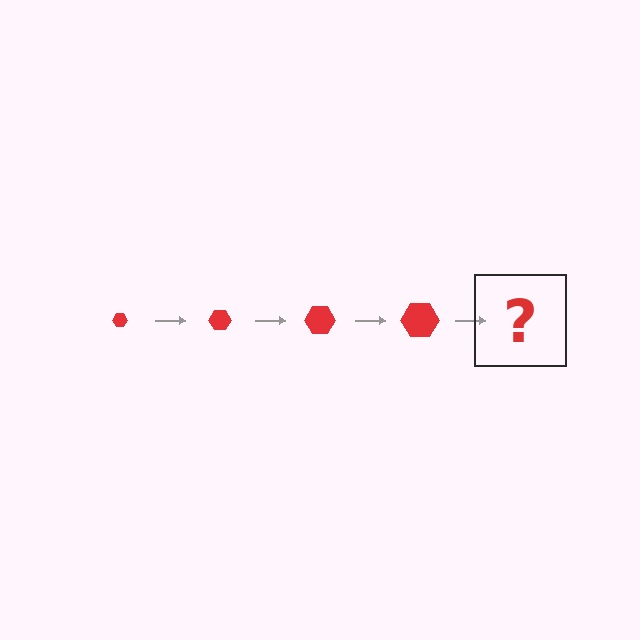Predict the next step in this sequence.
The next step is a red hexagon, larger than the previous one.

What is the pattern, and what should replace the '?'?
The pattern is that the hexagon gets progressively larger each step. The '?' should be a red hexagon, larger than the previous one.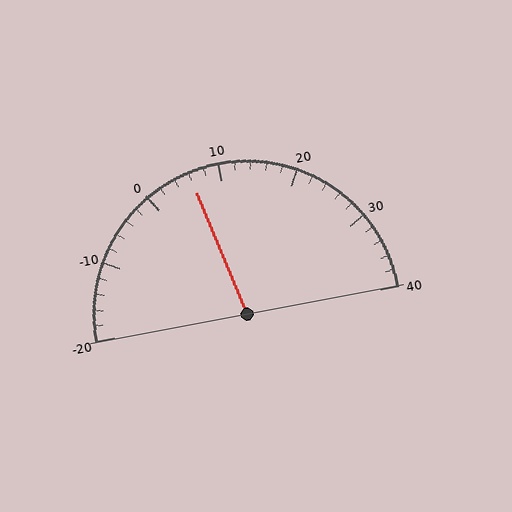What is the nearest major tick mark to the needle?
The nearest major tick mark is 10.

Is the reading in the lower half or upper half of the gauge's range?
The reading is in the lower half of the range (-20 to 40).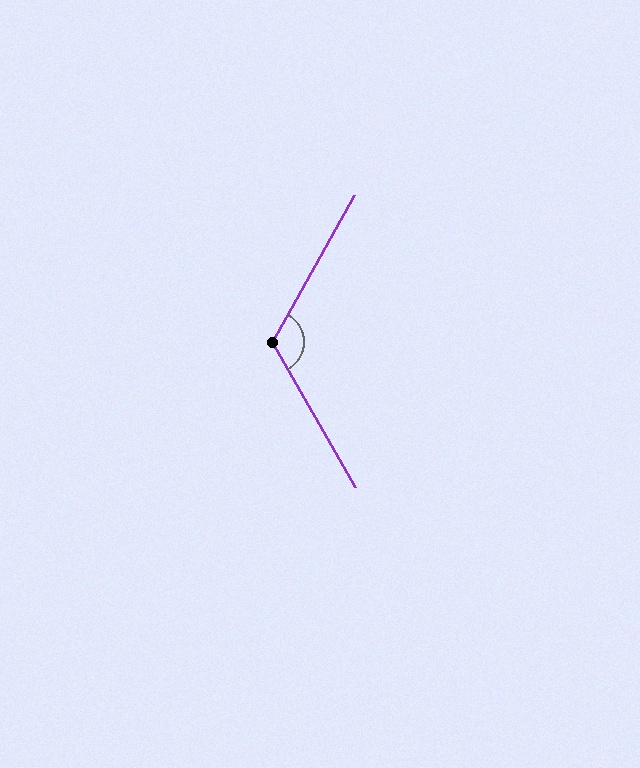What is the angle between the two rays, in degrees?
Approximately 121 degrees.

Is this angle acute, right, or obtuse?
It is obtuse.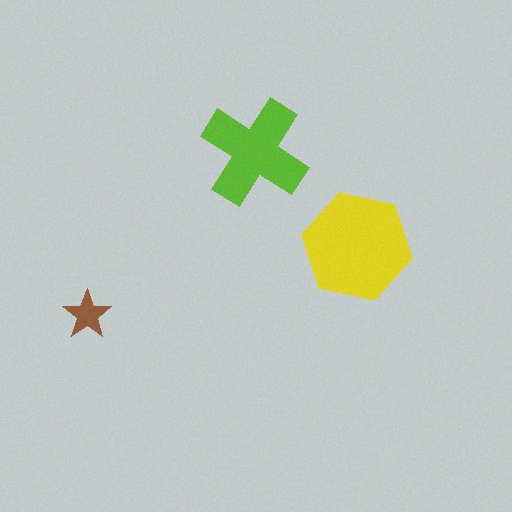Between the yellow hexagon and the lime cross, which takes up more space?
The yellow hexagon.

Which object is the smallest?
The brown star.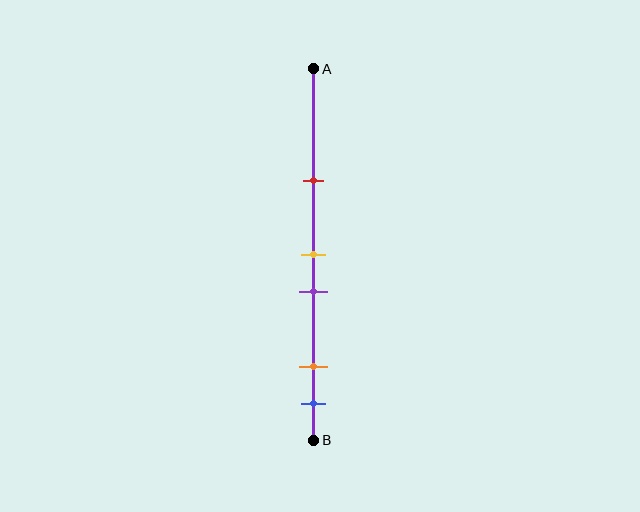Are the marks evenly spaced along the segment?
No, the marks are not evenly spaced.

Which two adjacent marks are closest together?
The yellow and purple marks are the closest adjacent pair.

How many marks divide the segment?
There are 5 marks dividing the segment.